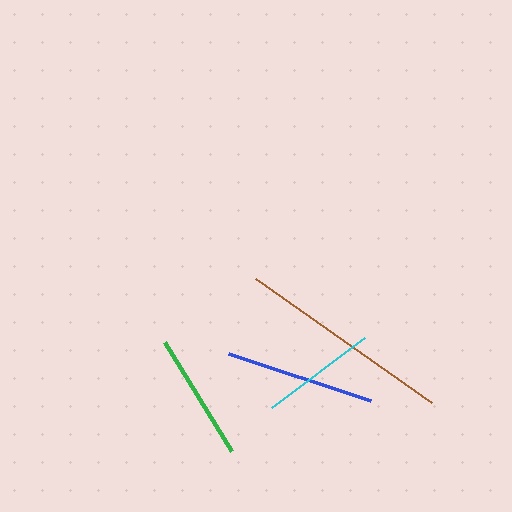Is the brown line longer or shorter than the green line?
The brown line is longer than the green line.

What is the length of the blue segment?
The blue segment is approximately 150 pixels long.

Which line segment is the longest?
The brown line is the longest at approximately 215 pixels.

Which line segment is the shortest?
The cyan line is the shortest at approximately 117 pixels.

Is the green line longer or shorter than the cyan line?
The green line is longer than the cyan line.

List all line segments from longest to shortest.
From longest to shortest: brown, blue, green, cyan.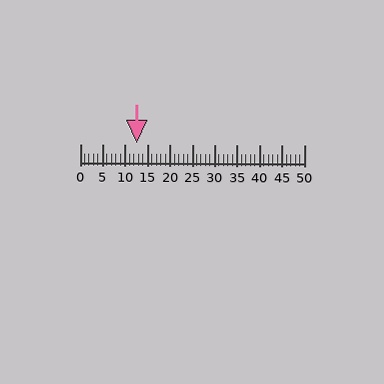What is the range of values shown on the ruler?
The ruler shows values from 0 to 50.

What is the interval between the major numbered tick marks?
The major tick marks are spaced 5 units apart.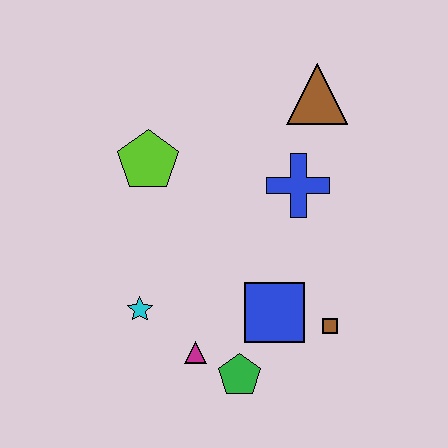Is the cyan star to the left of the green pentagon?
Yes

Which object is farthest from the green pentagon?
The brown triangle is farthest from the green pentagon.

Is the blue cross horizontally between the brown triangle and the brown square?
No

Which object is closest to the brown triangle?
The blue cross is closest to the brown triangle.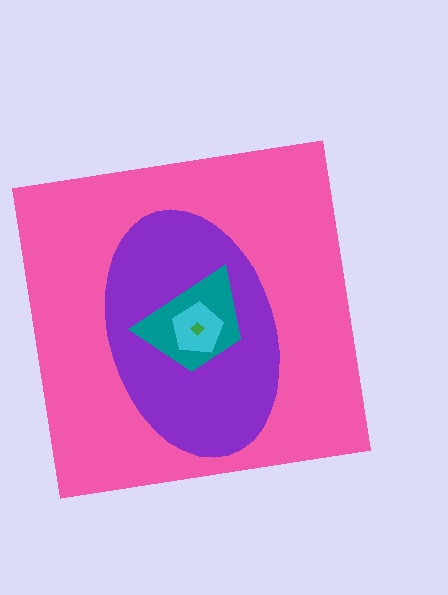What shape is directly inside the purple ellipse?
The teal trapezoid.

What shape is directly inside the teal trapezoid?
The cyan pentagon.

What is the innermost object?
The green diamond.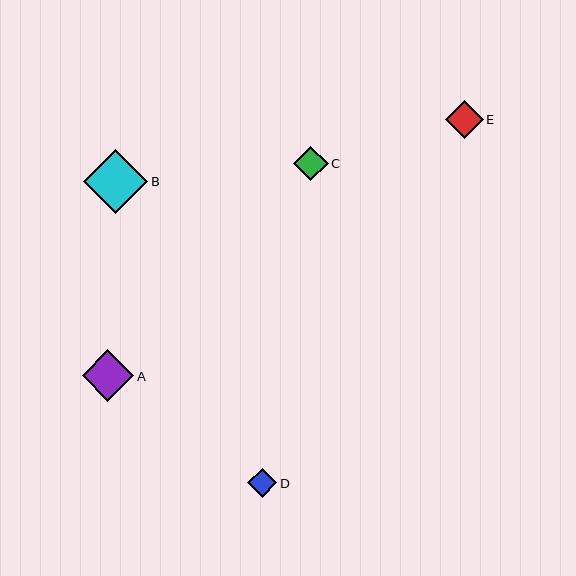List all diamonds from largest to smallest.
From largest to smallest: B, A, E, C, D.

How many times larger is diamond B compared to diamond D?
Diamond B is approximately 2.2 times the size of diamond D.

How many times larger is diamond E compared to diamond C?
Diamond E is approximately 1.1 times the size of diamond C.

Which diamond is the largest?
Diamond B is the largest with a size of approximately 64 pixels.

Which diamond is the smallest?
Diamond D is the smallest with a size of approximately 29 pixels.